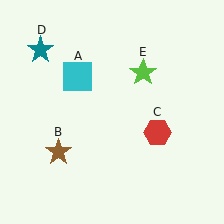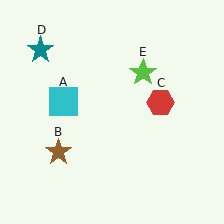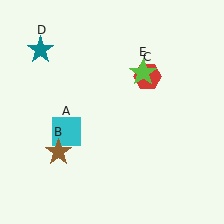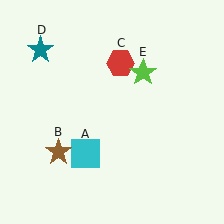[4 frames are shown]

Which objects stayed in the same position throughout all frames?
Brown star (object B) and teal star (object D) and lime star (object E) remained stationary.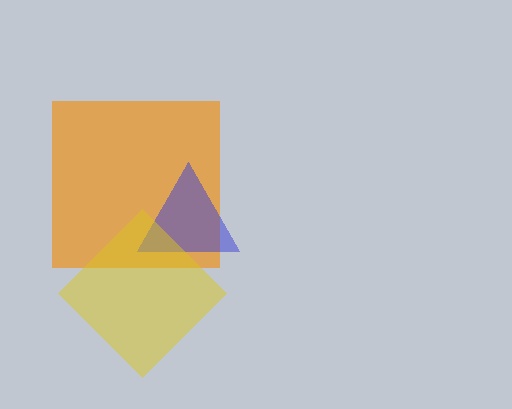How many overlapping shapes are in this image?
There are 3 overlapping shapes in the image.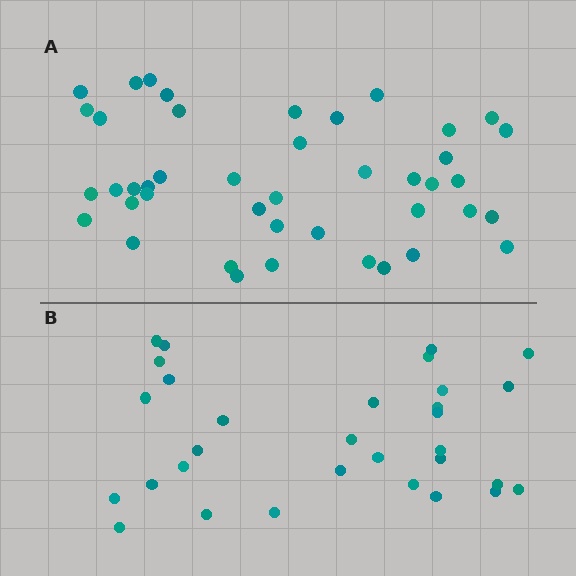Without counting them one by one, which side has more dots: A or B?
Region A (the top region) has more dots.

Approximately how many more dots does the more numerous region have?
Region A has roughly 12 or so more dots than region B.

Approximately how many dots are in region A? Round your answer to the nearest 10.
About 40 dots. (The exact count is 43, which rounds to 40.)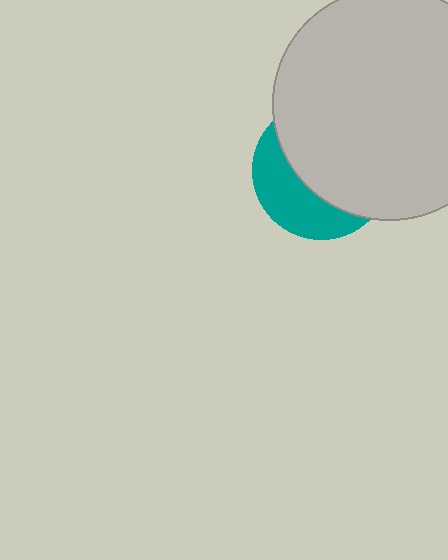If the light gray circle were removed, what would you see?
You would see the complete teal circle.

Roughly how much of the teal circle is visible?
A small part of it is visible (roughly 36%).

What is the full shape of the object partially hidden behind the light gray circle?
The partially hidden object is a teal circle.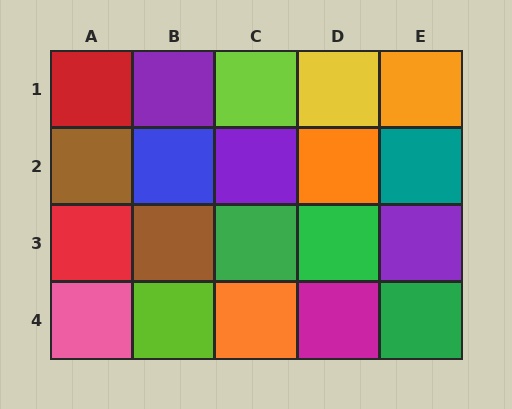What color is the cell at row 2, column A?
Brown.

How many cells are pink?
1 cell is pink.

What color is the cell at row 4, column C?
Orange.